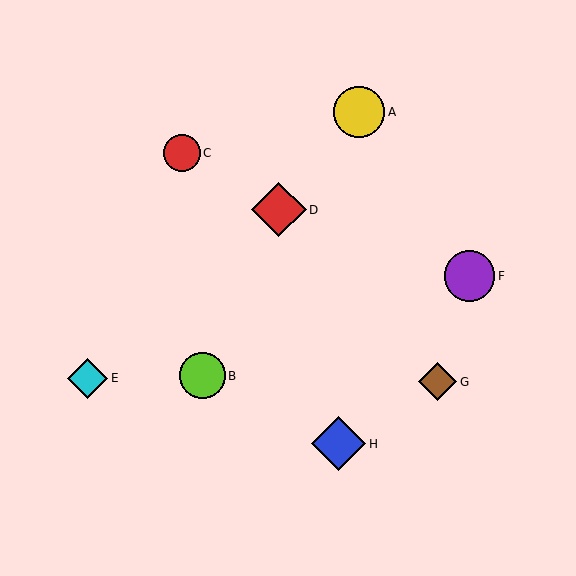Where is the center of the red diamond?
The center of the red diamond is at (279, 210).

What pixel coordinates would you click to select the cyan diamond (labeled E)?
Click at (88, 378) to select the cyan diamond E.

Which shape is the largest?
The red diamond (labeled D) is the largest.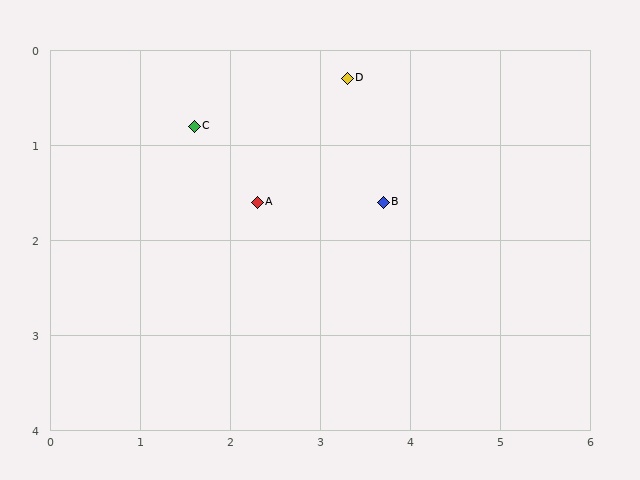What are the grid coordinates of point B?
Point B is at approximately (3.7, 1.6).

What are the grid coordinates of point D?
Point D is at approximately (3.3, 0.3).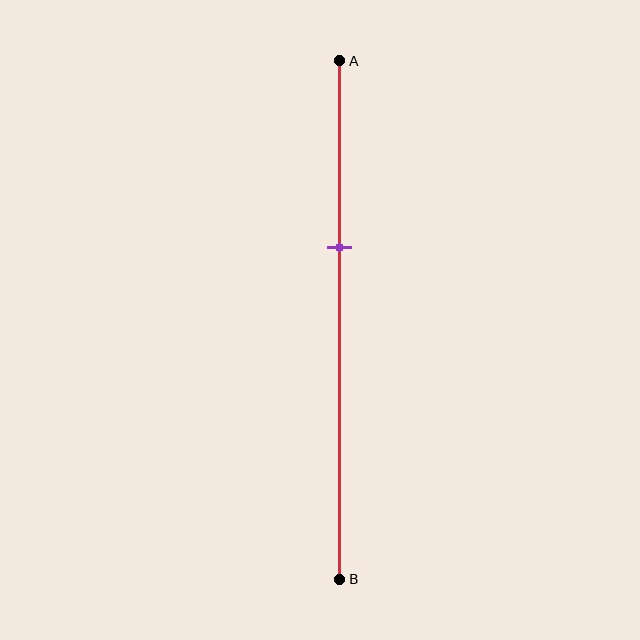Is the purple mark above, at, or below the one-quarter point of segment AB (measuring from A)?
The purple mark is below the one-quarter point of segment AB.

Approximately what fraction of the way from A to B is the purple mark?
The purple mark is approximately 35% of the way from A to B.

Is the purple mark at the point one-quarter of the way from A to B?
No, the mark is at about 35% from A, not at the 25% one-quarter point.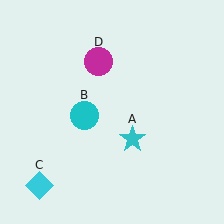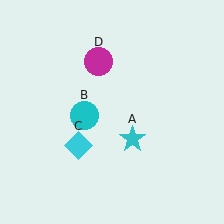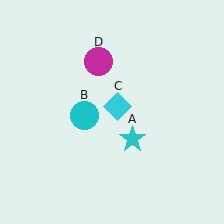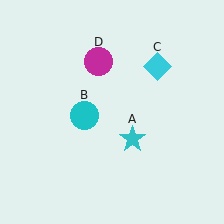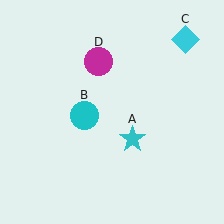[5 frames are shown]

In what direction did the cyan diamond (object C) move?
The cyan diamond (object C) moved up and to the right.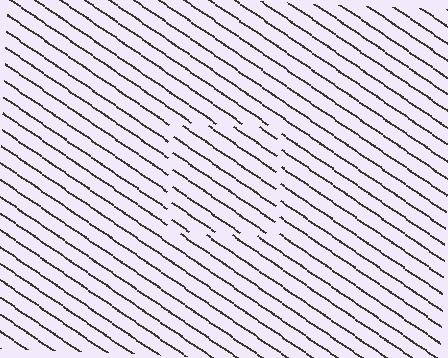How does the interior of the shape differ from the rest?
The interior of the shape contains the same grating, shifted by half a period — the contour is defined by the phase discontinuity where line-ends from the inner and outer gratings abut.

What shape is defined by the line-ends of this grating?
An illusory square. The interior of the shape contains the same grating, shifted by half a period — the contour is defined by the phase discontinuity where line-ends from the inner and outer gratings abut.